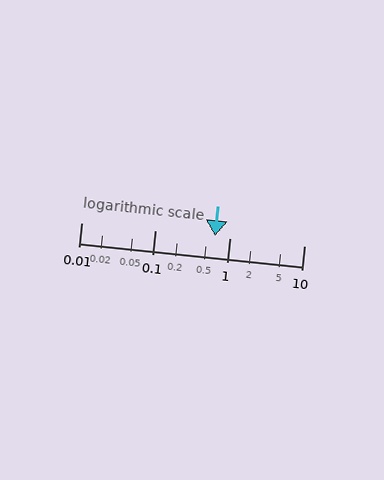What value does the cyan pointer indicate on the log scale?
The pointer indicates approximately 0.63.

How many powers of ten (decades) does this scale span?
The scale spans 3 decades, from 0.01 to 10.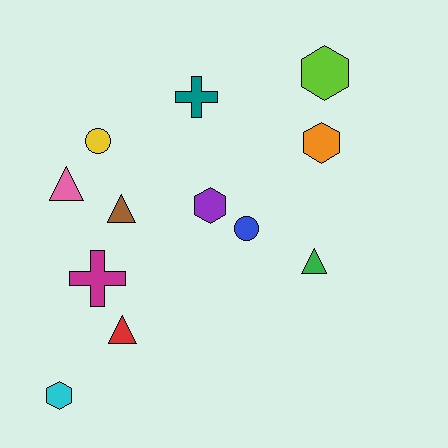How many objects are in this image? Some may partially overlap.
There are 12 objects.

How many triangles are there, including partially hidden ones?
There are 4 triangles.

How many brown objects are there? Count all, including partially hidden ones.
There is 1 brown object.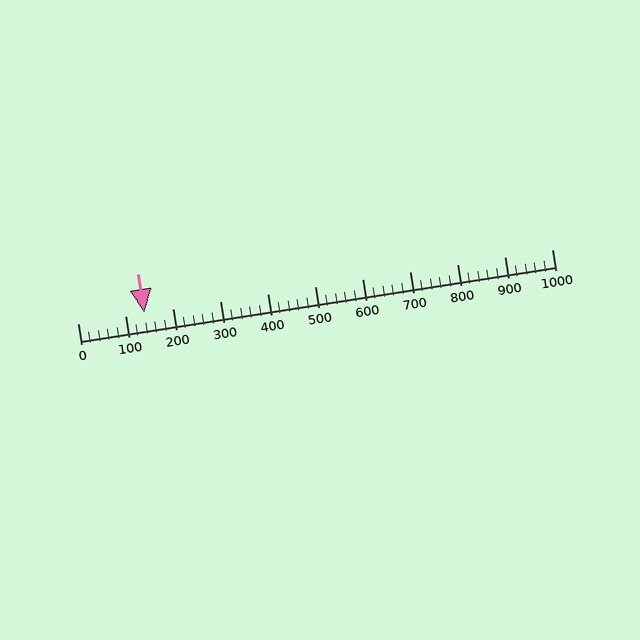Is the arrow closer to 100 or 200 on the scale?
The arrow is closer to 100.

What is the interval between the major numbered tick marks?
The major tick marks are spaced 100 units apart.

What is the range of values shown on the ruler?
The ruler shows values from 0 to 1000.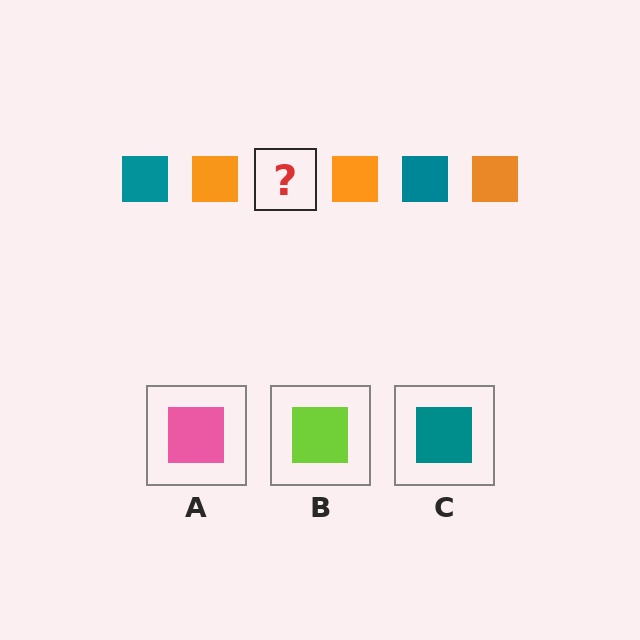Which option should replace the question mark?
Option C.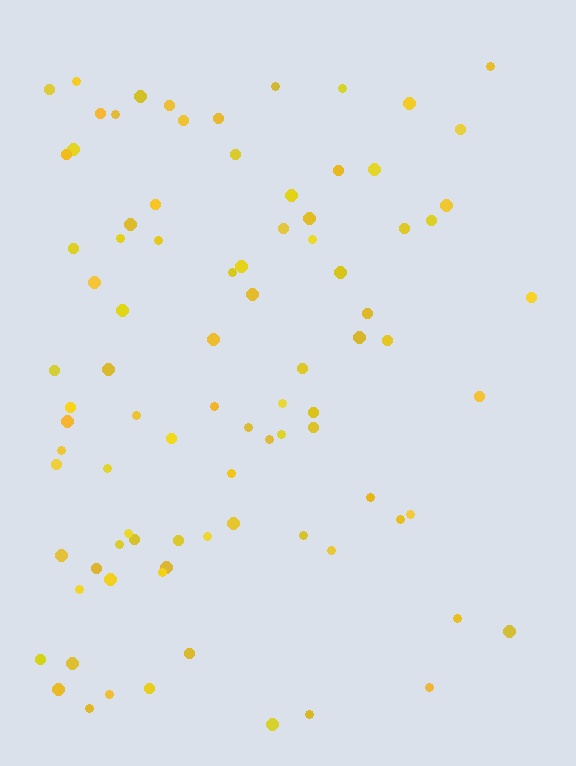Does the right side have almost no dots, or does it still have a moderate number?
Still a moderate number, just noticeably fewer than the left.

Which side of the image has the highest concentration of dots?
The left.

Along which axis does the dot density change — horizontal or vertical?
Horizontal.